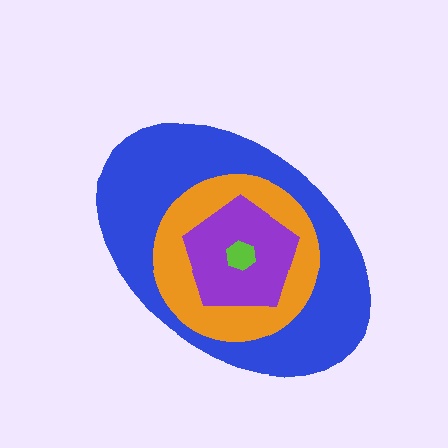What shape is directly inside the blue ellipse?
The orange circle.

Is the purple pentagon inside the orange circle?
Yes.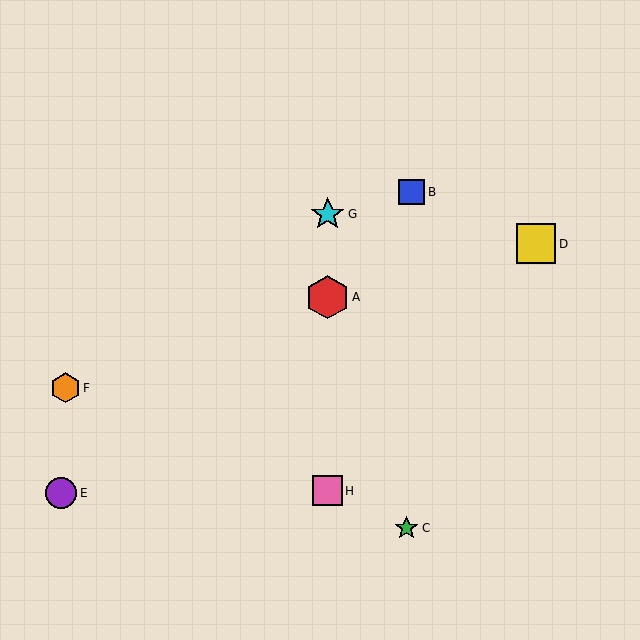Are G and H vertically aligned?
Yes, both are at x≈328.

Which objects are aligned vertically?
Objects A, G, H are aligned vertically.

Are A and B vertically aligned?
No, A is at x≈328 and B is at x≈412.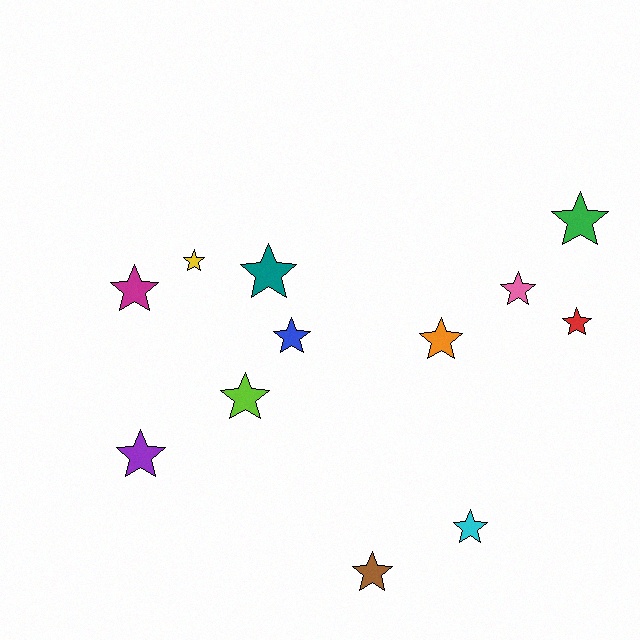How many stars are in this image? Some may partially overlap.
There are 12 stars.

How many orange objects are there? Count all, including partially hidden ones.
There is 1 orange object.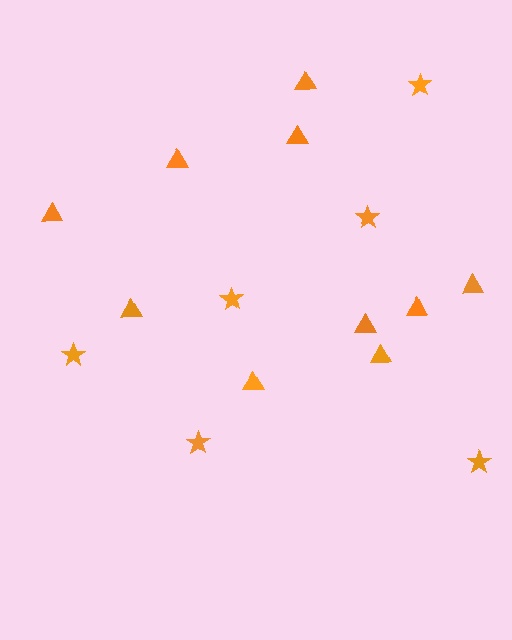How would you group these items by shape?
There are 2 groups: one group of stars (6) and one group of triangles (10).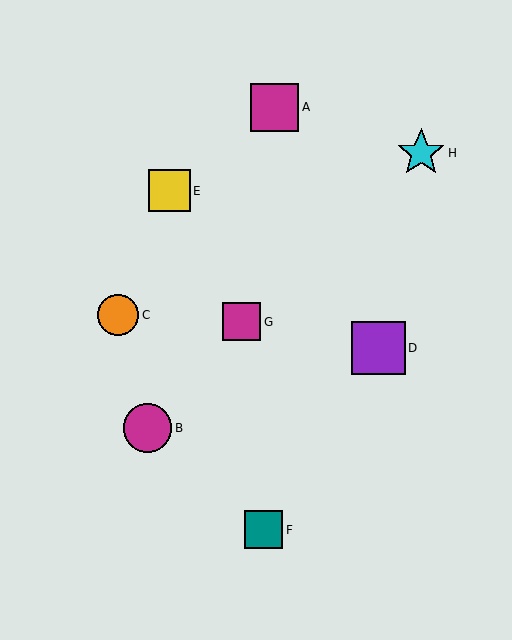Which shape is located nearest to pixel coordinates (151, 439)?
The magenta circle (labeled B) at (147, 428) is nearest to that location.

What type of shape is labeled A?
Shape A is a magenta square.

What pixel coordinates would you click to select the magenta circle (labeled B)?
Click at (147, 428) to select the magenta circle B.